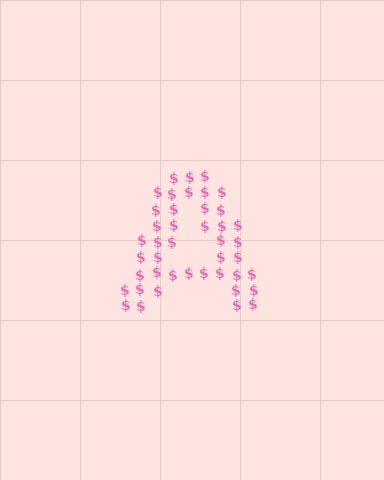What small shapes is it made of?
It is made of small dollar signs.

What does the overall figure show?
The overall figure shows the letter A.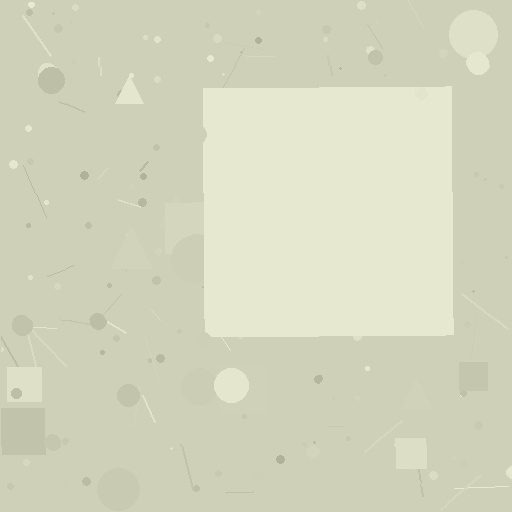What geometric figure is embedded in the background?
A square is embedded in the background.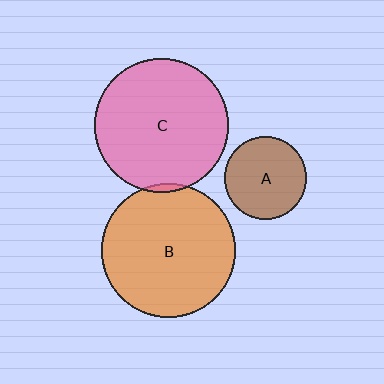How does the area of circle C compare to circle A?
Approximately 2.7 times.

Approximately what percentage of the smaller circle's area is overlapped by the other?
Approximately 5%.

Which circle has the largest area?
Circle C (pink).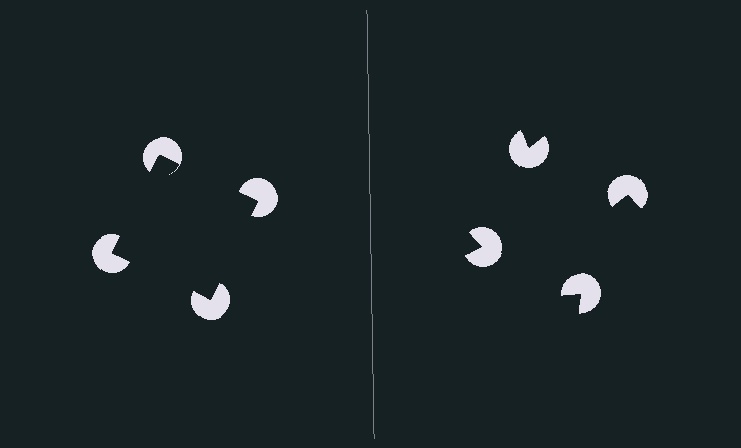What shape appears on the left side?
An illusory square.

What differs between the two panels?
The pac-man discs are positioned identically on both sides; only the wedge orientations differ. On the left they align to a square; on the right they are misaligned.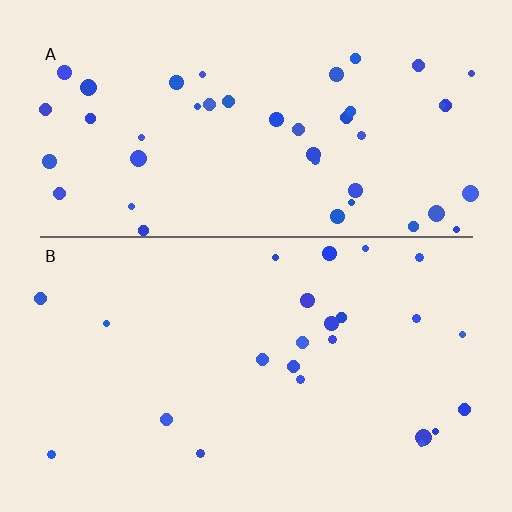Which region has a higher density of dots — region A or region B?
A (the top).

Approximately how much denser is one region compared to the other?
Approximately 1.8× — region A over region B.